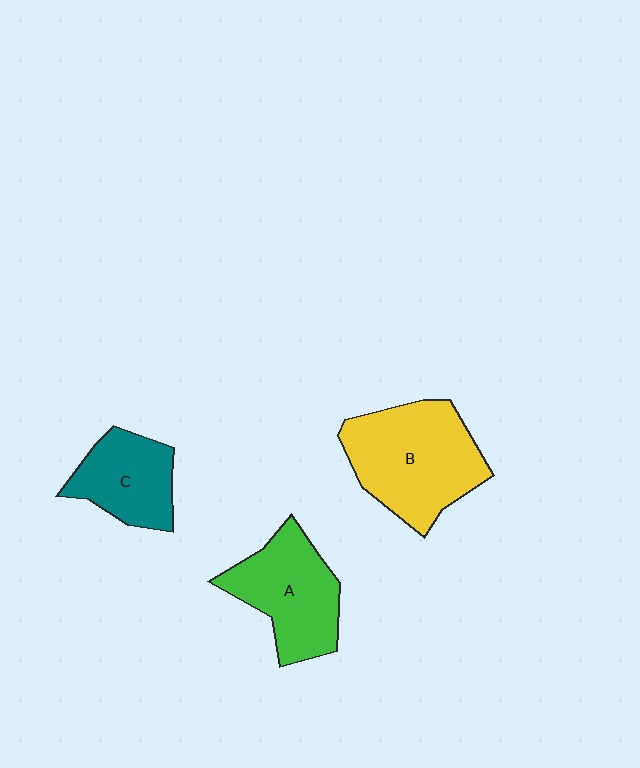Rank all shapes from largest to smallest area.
From largest to smallest: B (yellow), A (green), C (teal).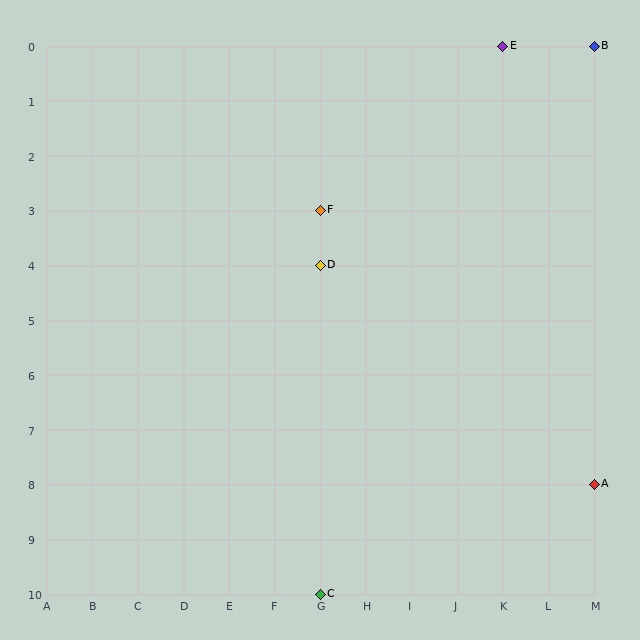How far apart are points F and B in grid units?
Points F and B are 6 columns and 3 rows apart (about 6.7 grid units diagonally).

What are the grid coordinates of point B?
Point B is at grid coordinates (M, 0).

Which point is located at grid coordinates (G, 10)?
Point C is at (G, 10).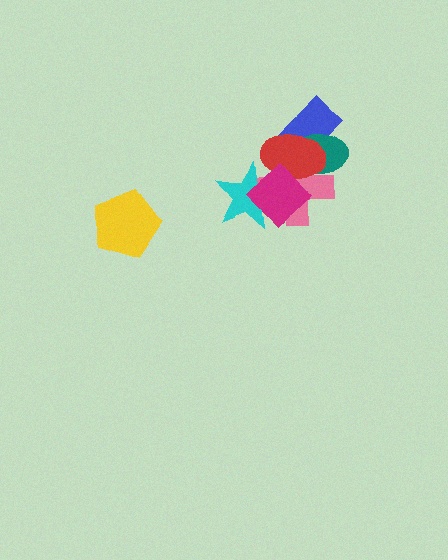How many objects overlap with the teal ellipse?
3 objects overlap with the teal ellipse.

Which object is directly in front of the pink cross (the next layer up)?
The red ellipse is directly in front of the pink cross.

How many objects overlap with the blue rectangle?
3 objects overlap with the blue rectangle.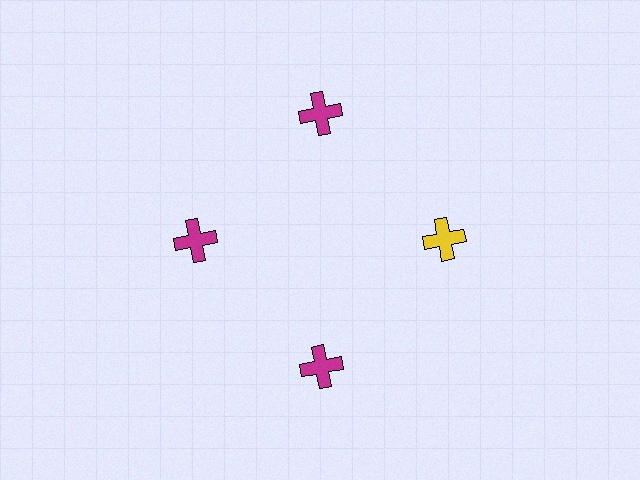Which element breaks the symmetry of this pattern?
The yellow cross at roughly the 3 o'clock position breaks the symmetry. All other shapes are magenta crosses.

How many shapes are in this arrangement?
There are 4 shapes arranged in a ring pattern.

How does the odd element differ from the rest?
It has a different color: yellow instead of magenta.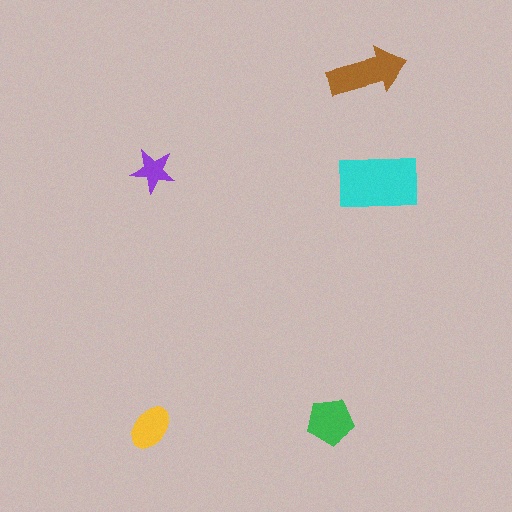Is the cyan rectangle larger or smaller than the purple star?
Larger.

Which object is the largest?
The cyan rectangle.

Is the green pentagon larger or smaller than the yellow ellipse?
Larger.